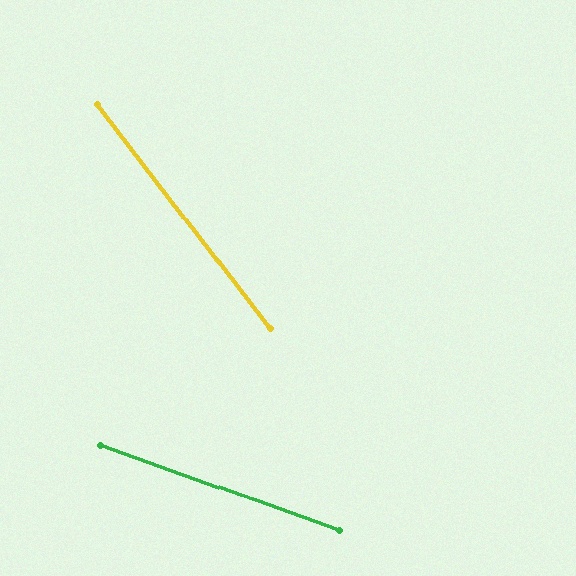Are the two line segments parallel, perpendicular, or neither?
Neither parallel nor perpendicular — they differ by about 33°.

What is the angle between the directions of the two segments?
Approximately 33 degrees.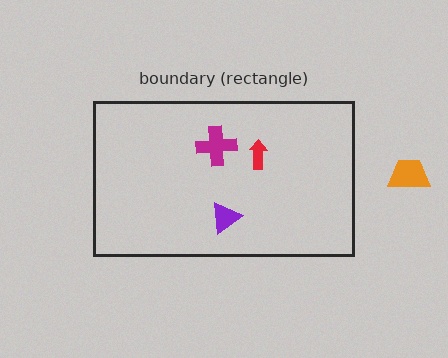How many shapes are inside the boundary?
3 inside, 1 outside.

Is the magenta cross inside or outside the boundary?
Inside.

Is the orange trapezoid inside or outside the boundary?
Outside.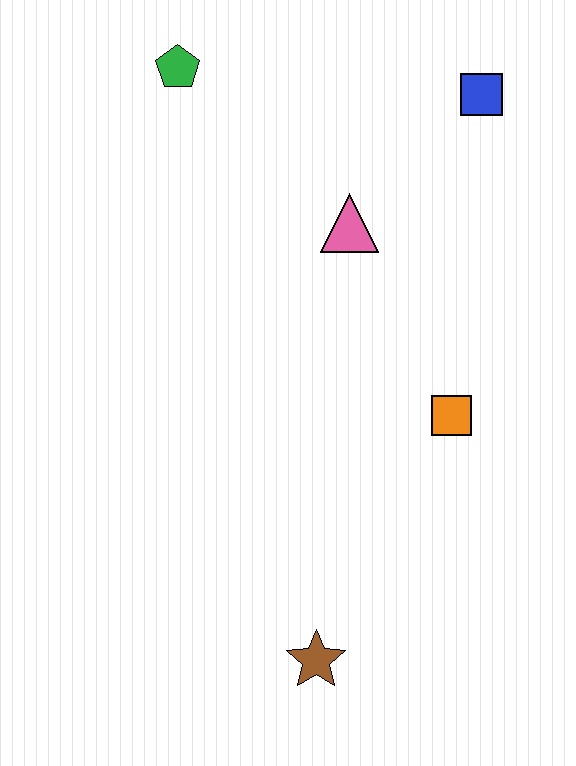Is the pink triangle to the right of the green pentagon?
Yes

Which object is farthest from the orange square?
The green pentagon is farthest from the orange square.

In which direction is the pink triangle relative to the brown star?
The pink triangle is above the brown star.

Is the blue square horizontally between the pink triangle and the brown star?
No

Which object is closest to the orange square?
The pink triangle is closest to the orange square.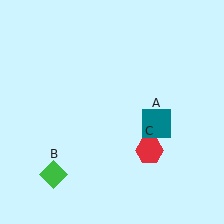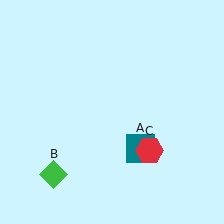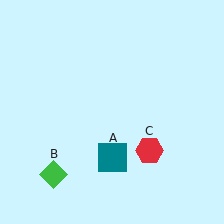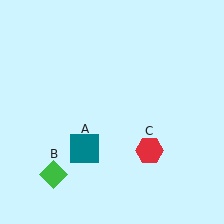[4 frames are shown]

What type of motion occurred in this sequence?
The teal square (object A) rotated clockwise around the center of the scene.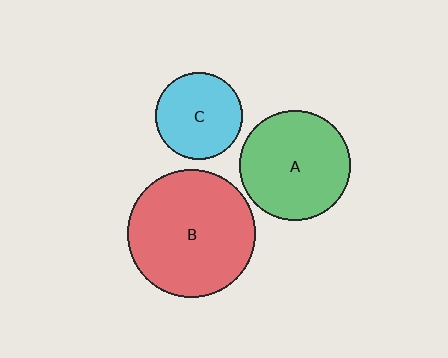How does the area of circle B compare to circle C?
Approximately 2.2 times.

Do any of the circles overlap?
No, none of the circles overlap.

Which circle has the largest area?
Circle B (red).